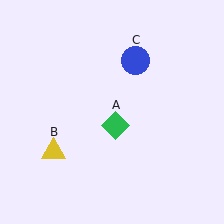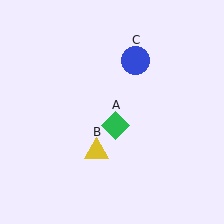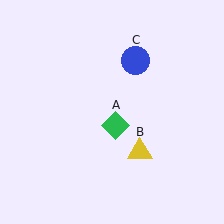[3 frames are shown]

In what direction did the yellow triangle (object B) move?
The yellow triangle (object B) moved right.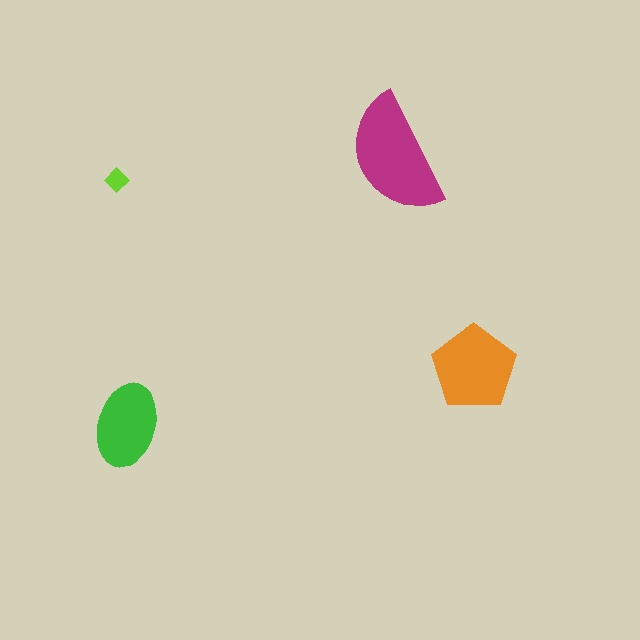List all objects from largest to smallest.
The magenta semicircle, the orange pentagon, the green ellipse, the lime diamond.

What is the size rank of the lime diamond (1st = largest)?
4th.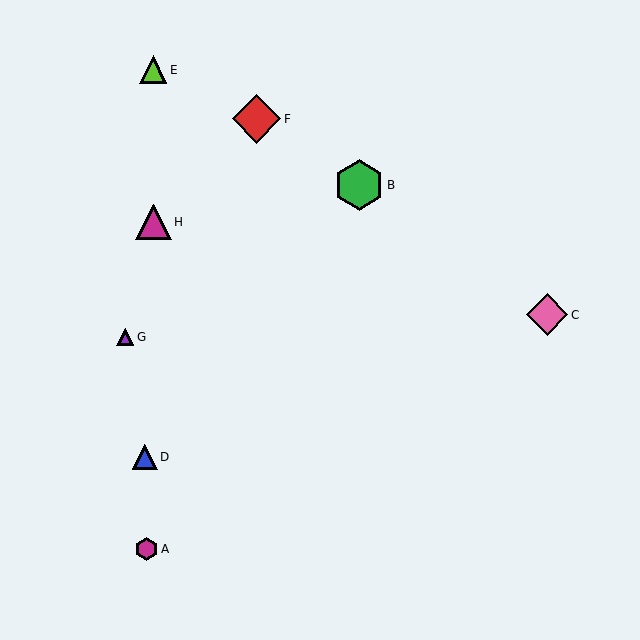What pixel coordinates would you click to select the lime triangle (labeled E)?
Click at (153, 70) to select the lime triangle E.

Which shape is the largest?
The green hexagon (labeled B) is the largest.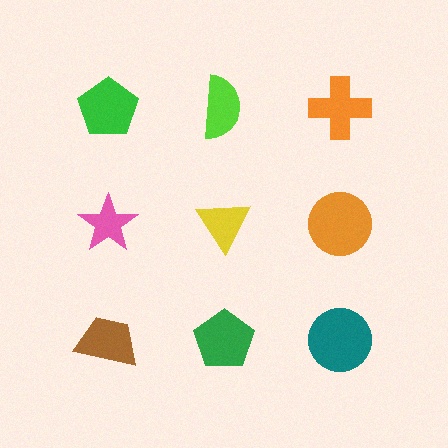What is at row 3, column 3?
A teal circle.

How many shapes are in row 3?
3 shapes.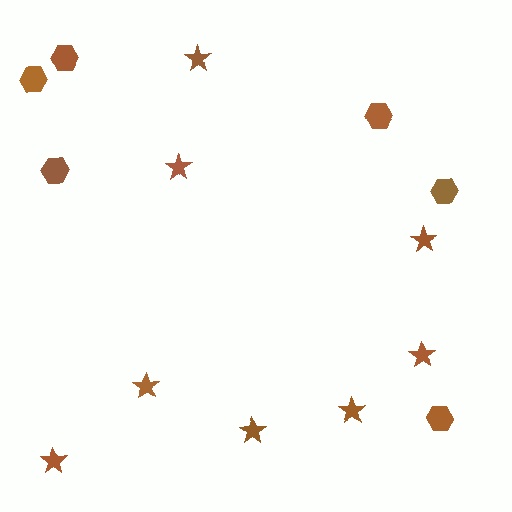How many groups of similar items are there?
There are 2 groups: one group of hexagons (6) and one group of stars (8).